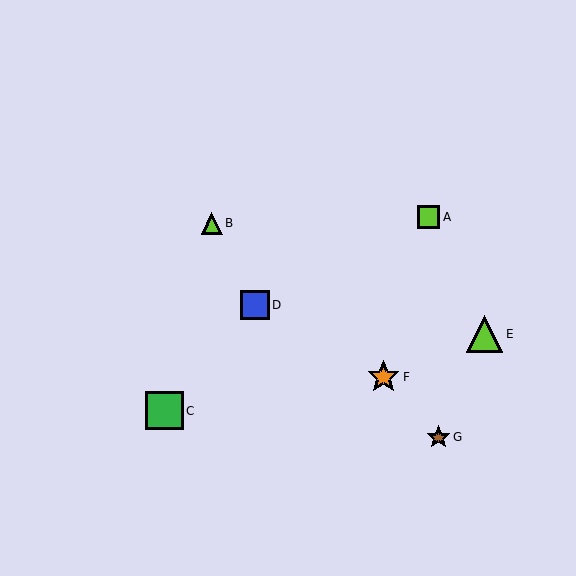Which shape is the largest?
The green square (labeled C) is the largest.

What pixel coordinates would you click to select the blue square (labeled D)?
Click at (255, 305) to select the blue square D.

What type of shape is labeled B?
Shape B is a lime triangle.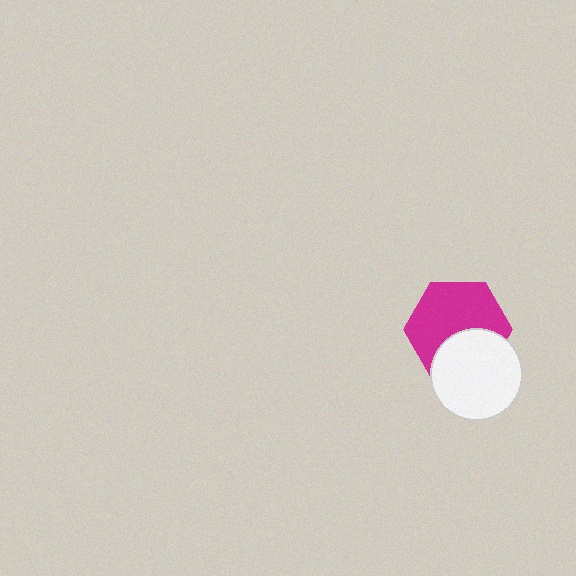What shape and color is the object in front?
The object in front is a white circle.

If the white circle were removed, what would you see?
You would see the complete magenta hexagon.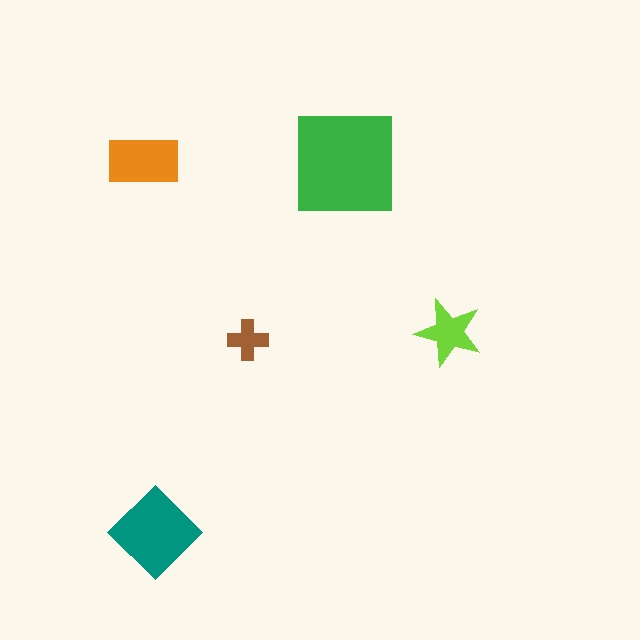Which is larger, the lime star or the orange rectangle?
The orange rectangle.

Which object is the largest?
The green square.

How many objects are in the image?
There are 5 objects in the image.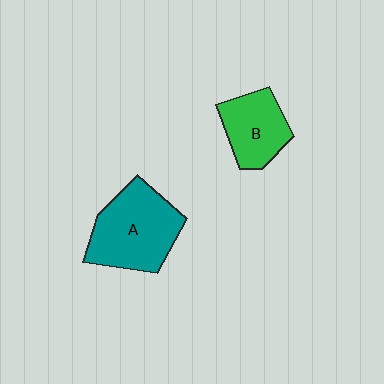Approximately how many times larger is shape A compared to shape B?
Approximately 1.5 times.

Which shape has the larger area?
Shape A (teal).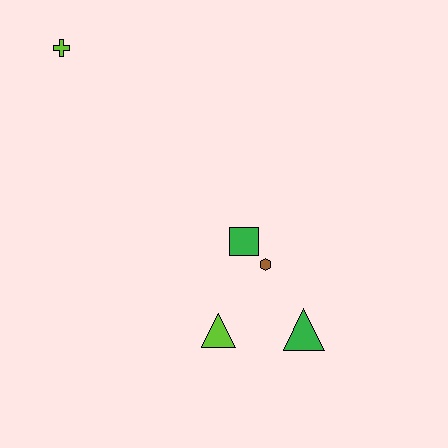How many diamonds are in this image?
There are no diamonds.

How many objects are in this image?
There are 5 objects.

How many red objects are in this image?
There are no red objects.